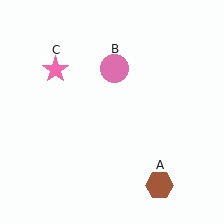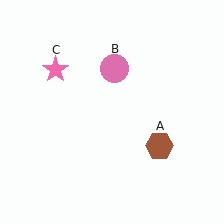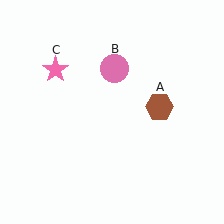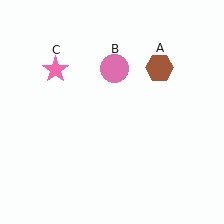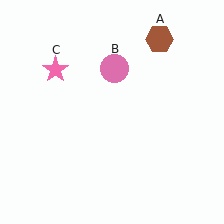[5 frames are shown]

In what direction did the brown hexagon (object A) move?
The brown hexagon (object A) moved up.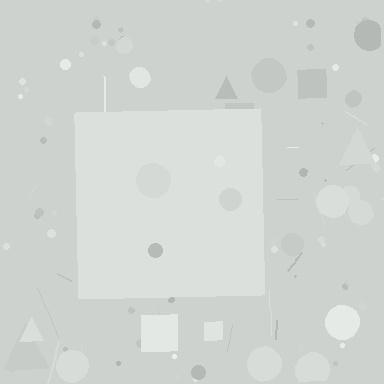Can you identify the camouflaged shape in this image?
The camouflaged shape is a square.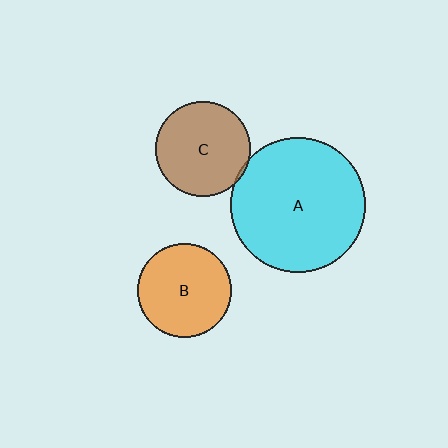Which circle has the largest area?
Circle A (cyan).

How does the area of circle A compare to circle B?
Approximately 2.0 times.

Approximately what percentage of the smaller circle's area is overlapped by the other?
Approximately 5%.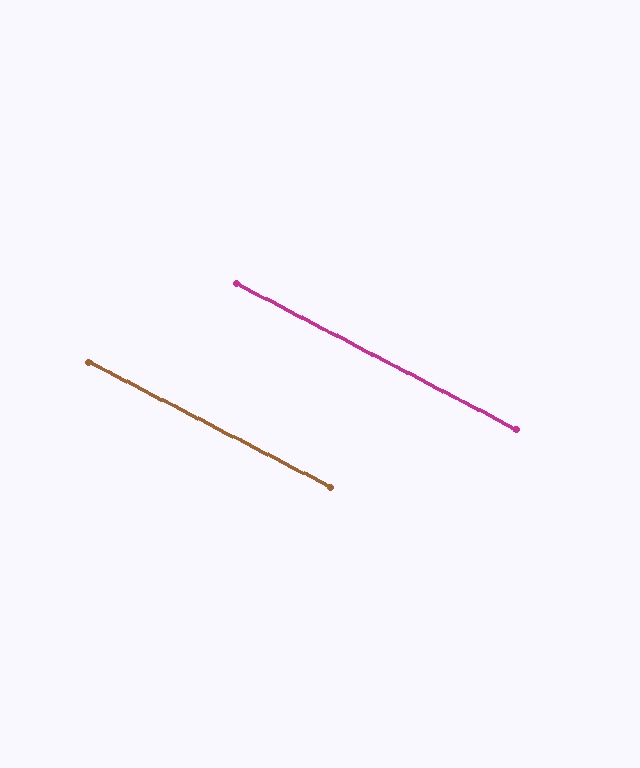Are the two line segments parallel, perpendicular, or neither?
Parallel — their directions differ by only 0.3°.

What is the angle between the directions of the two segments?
Approximately 0 degrees.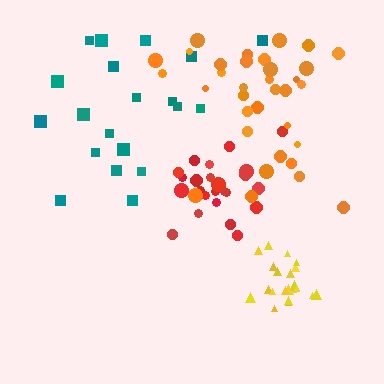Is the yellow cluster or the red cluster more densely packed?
Yellow.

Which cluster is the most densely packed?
Yellow.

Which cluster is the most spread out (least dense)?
Teal.